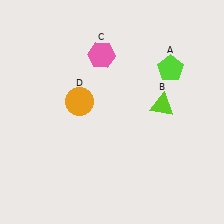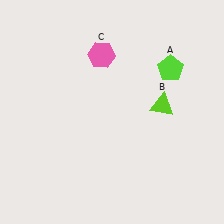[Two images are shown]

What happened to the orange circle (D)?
The orange circle (D) was removed in Image 2. It was in the top-left area of Image 1.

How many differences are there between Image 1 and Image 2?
There is 1 difference between the two images.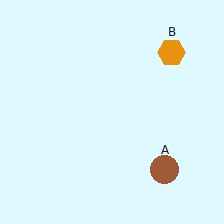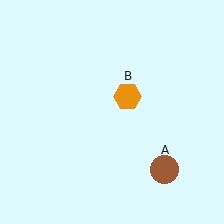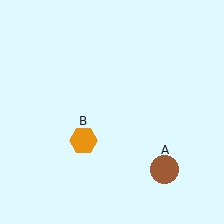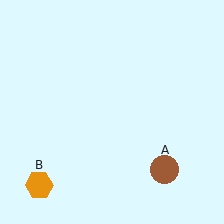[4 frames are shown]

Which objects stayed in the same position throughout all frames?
Brown circle (object A) remained stationary.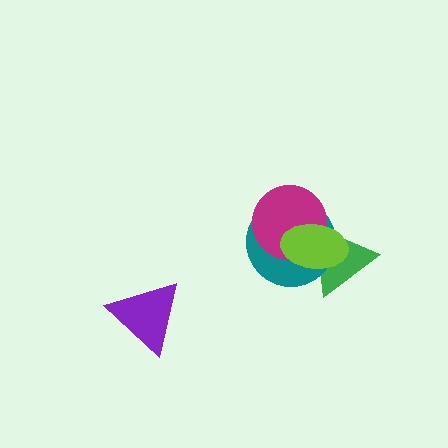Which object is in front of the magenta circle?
The lime ellipse is in front of the magenta circle.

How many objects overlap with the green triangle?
3 objects overlap with the green triangle.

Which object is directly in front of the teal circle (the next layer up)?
The magenta circle is directly in front of the teal circle.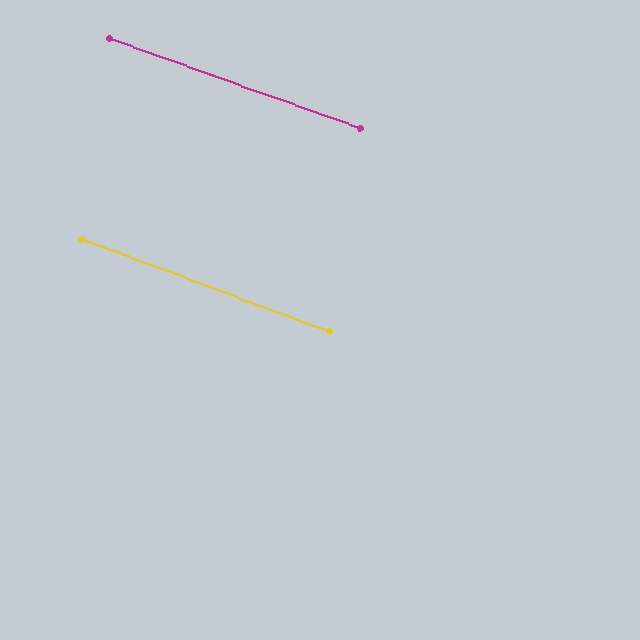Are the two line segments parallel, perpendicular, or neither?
Parallel — their directions differ by only 0.9°.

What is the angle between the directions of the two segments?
Approximately 1 degree.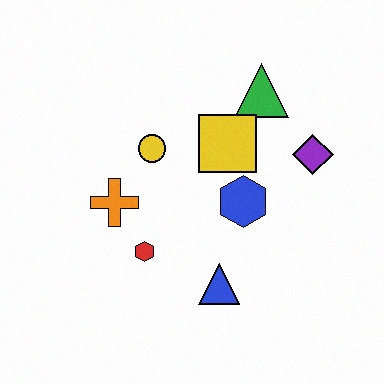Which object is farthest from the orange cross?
The purple diamond is farthest from the orange cross.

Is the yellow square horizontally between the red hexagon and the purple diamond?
Yes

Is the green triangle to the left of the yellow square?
No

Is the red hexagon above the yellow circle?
No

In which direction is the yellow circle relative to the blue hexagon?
The yellow circle is to the left of the blue hexagon.